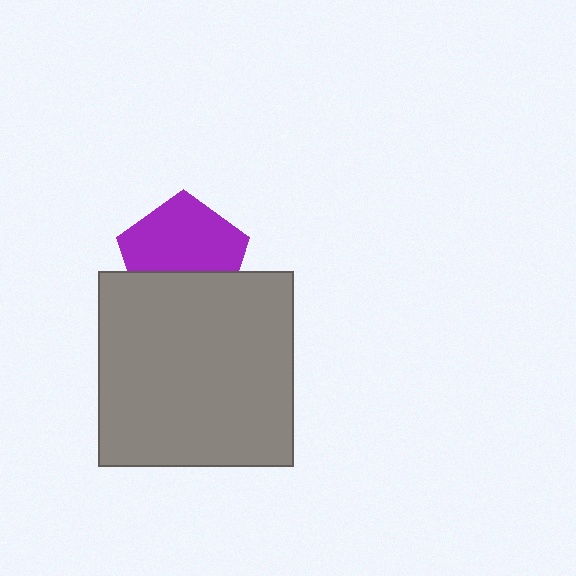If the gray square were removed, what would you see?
You would see the complete purple pentagon.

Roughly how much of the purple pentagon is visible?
About half of it is visible (roughly 63%).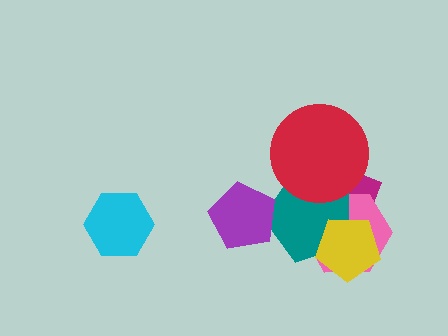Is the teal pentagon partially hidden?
Yes, it is partially covered by another shape.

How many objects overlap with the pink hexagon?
4 objects overlap with the pink hexagon.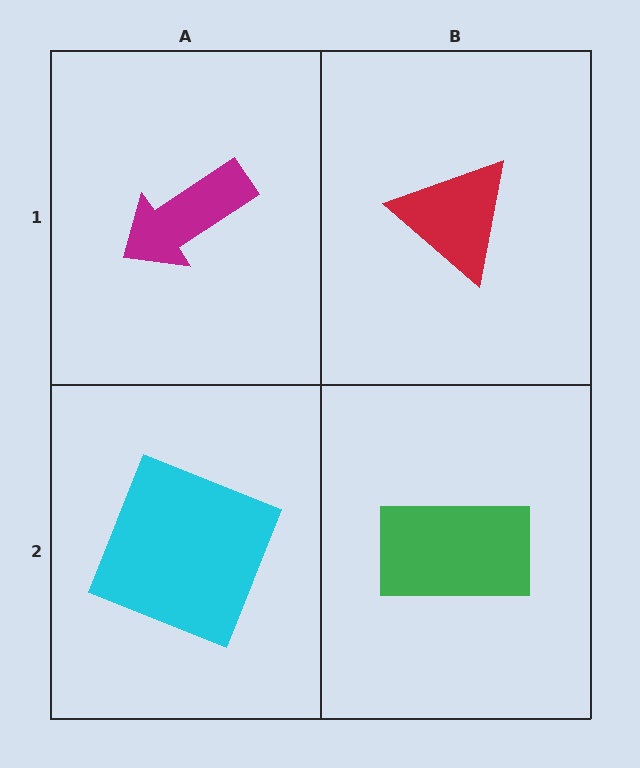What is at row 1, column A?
A magenta arrow.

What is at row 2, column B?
A green rectangle.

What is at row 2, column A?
A cyan square.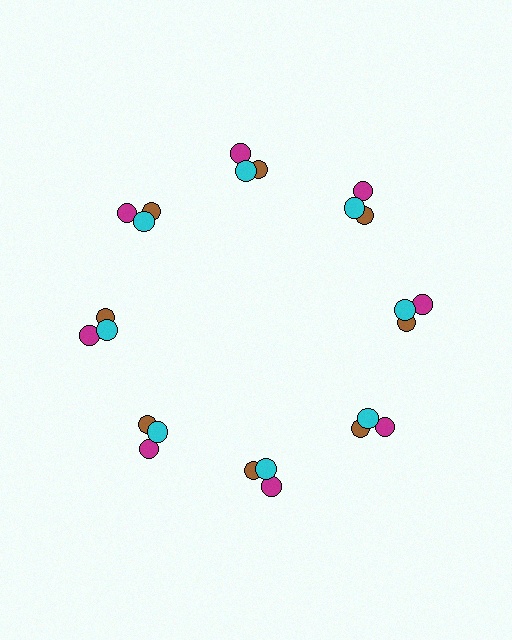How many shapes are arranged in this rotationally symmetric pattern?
There are 24 shapes, arranged in 8 groups of 3.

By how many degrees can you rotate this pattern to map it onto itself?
The pattern maps onto itself every 45 degrees of rotation.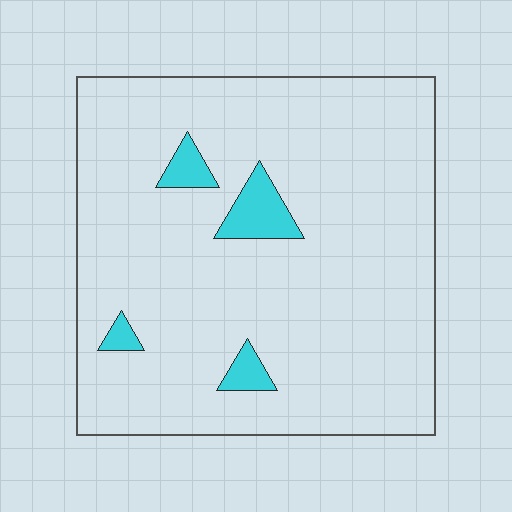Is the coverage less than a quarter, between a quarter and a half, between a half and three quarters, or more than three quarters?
Less than a quarter.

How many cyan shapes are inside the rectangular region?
4.